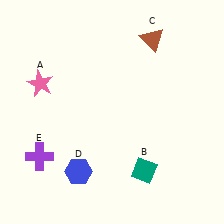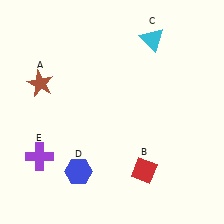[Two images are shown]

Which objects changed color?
A changed from pink to brown. B changed from teal to red. C changed from brown to cyan.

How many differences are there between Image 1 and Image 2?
There are 3 differences between the two images.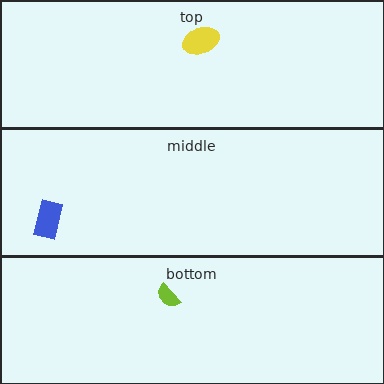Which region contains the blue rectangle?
The middle region.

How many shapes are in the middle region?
1.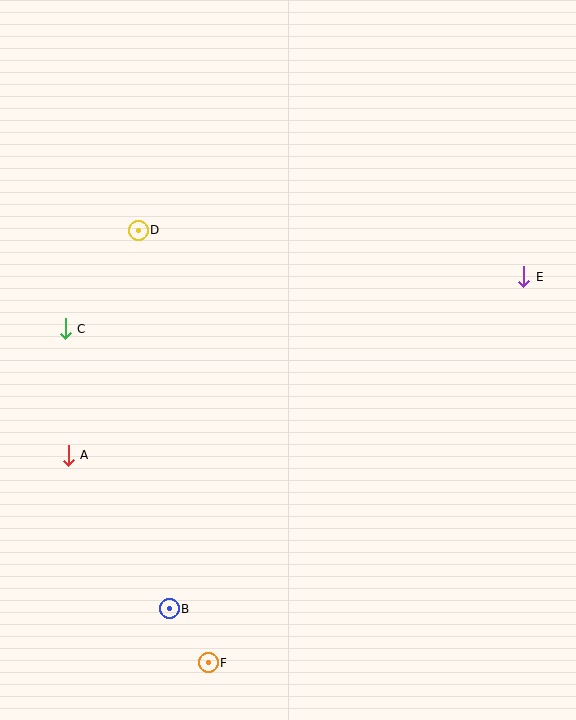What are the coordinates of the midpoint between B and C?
The midpoint between B and C is at (117, 469).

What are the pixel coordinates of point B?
Point B is at (169, 609).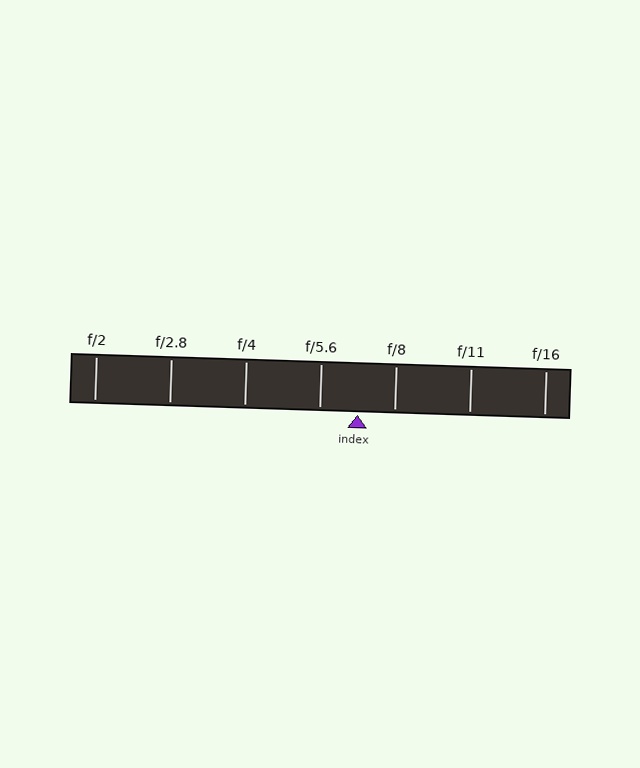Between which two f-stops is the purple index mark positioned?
The index mark is between f/5.6 and f/8.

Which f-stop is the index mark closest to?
The index mark is closest to f/8.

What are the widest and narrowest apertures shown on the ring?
The widest aperture shown is f/2 and the narrowest is f/16.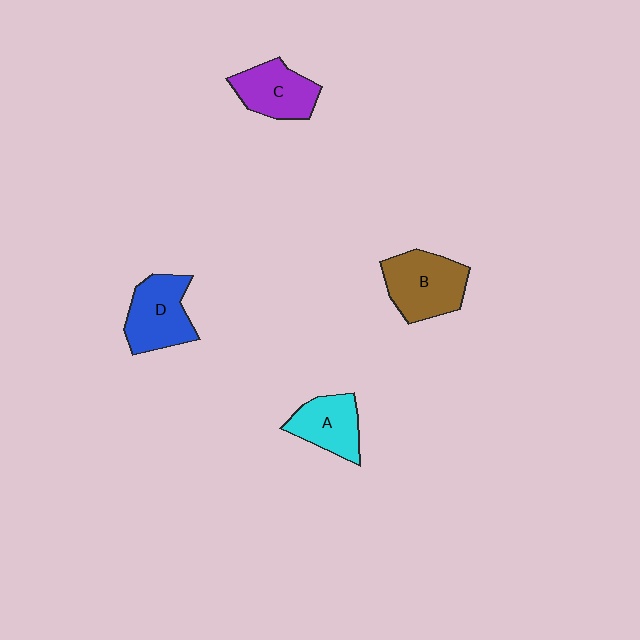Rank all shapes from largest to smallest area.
From largest to smallest: B (brown), D (blue), C (purple), A (cyan).